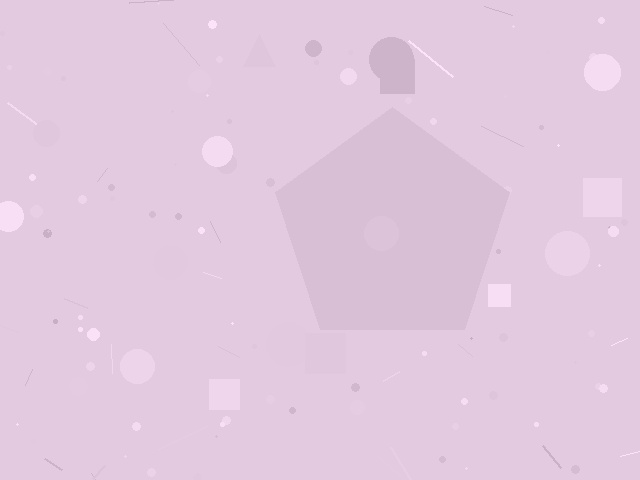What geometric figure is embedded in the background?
A pentagon is embedded in the background.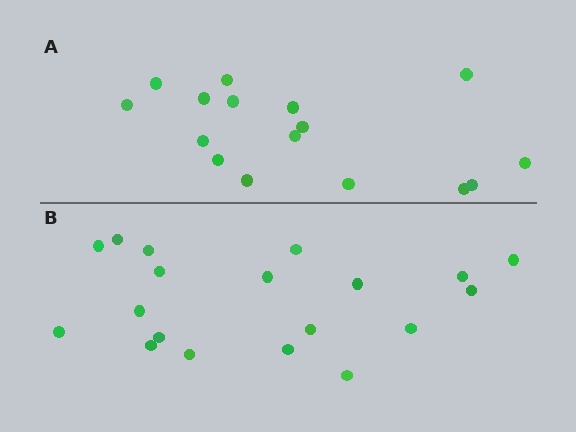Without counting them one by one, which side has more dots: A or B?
Region B (the bottom region) has more dots.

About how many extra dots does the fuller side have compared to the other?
Region B has just a few more — roughly 2 or 3 more dots than region A.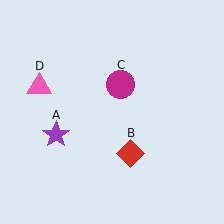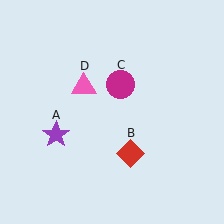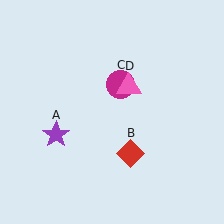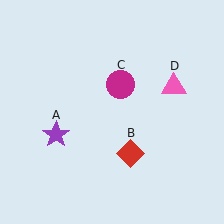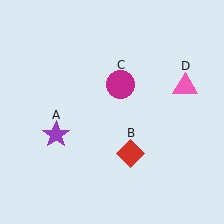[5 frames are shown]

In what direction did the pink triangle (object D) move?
The pink triangle (object D) moved right.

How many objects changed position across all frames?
1 object changed position: pink triangle (object D).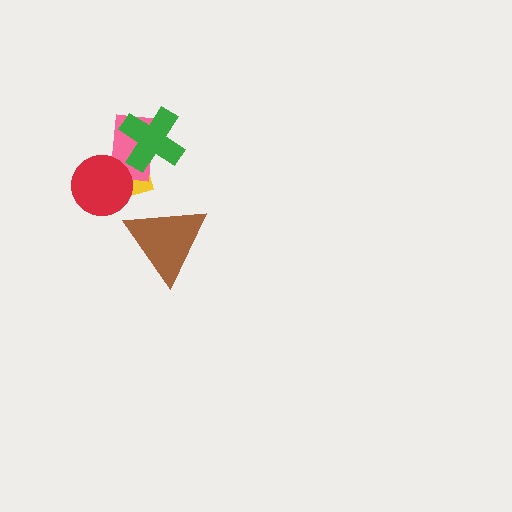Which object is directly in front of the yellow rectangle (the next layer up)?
The pink rectangle is directly in front of the yellow rectangle.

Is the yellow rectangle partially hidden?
Yes, it is partially covered by another shape.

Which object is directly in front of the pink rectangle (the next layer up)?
The red circle is directly in front of the pink rectangle.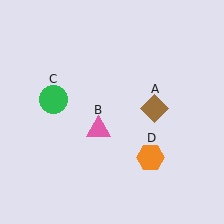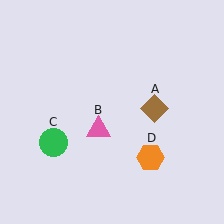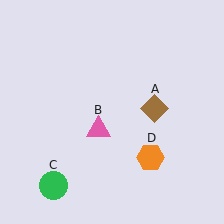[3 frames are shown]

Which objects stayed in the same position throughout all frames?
Brown diamond (object A) and pink triangle (object B) and orange hexagon (object D) remained stationary.